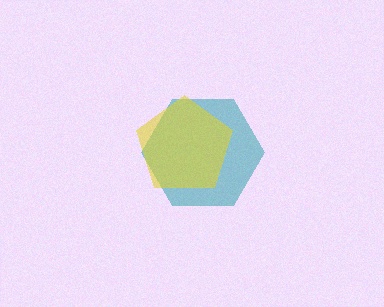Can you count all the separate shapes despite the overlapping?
Yes, there are 2 separate shapes.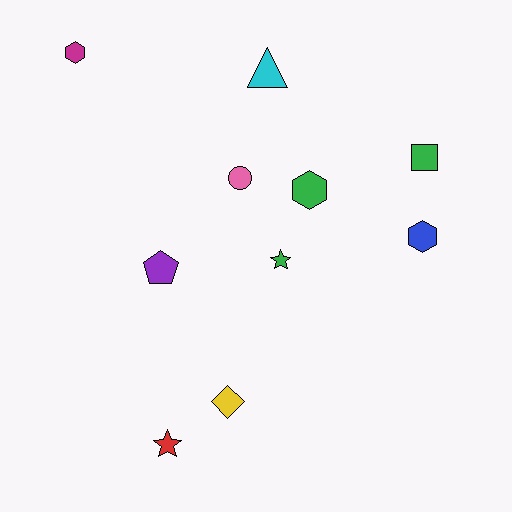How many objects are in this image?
There are 10 objects.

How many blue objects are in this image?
There is 1 blue object.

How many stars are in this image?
There are 2 stars.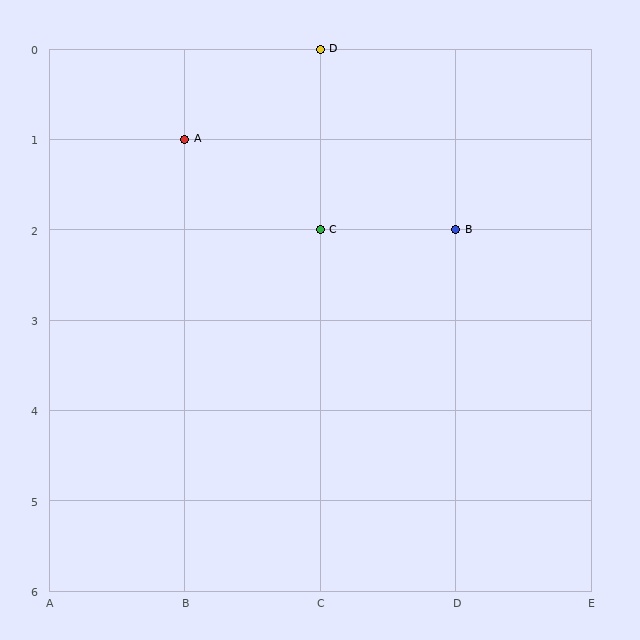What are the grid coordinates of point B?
Point B is at grid coordinates (D, 2).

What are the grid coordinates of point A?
Point A is at grid coordinates (B, 1).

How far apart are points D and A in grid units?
Points D and A are 1 column and 1 row apart (about 1.4 grid units diagonally).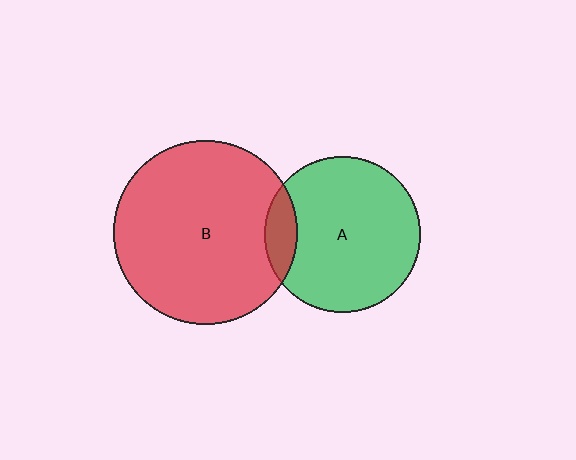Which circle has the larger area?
Circle B (red).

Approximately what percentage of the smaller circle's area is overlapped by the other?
Approximately 10%.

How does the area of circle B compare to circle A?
Approximately 1.4 times.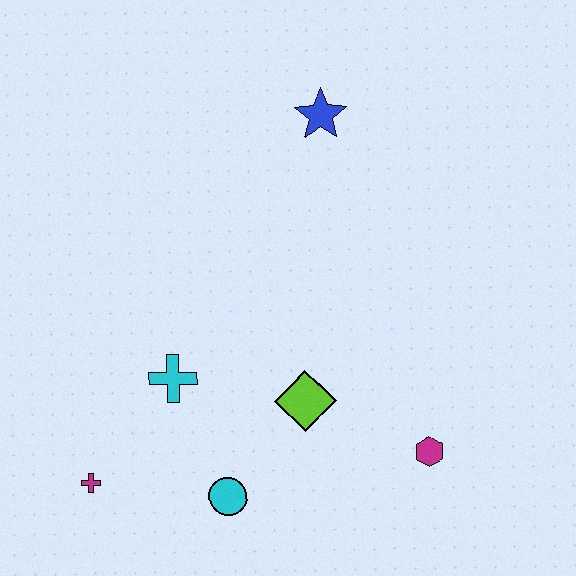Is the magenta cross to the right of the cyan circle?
No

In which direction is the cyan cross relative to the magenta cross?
The cyan cross is above the magenta cross.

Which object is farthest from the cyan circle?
The blue star is farthest from the cyan circle.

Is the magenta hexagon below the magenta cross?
No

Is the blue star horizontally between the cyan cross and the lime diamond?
No